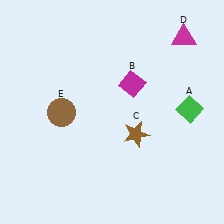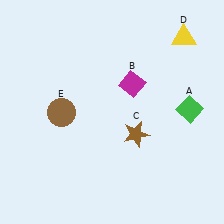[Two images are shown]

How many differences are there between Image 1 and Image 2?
There is 1 difference between the two images.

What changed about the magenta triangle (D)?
In Image 1, D is magenta. In Image 2, it changed to yellow.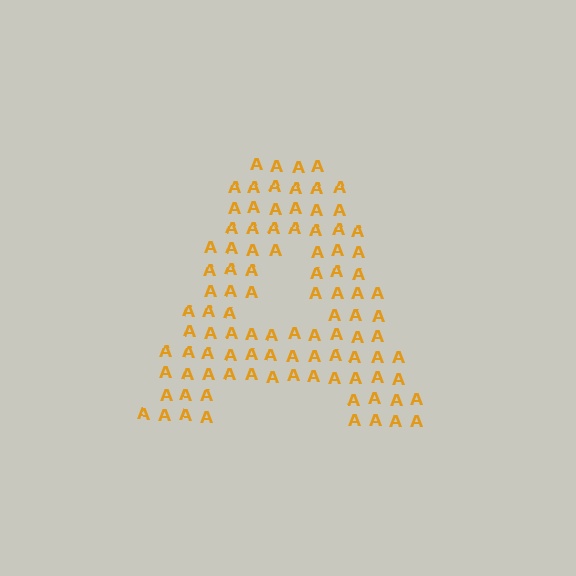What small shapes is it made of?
It is made of small letter A's.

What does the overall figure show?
The overall figure shows the letter A.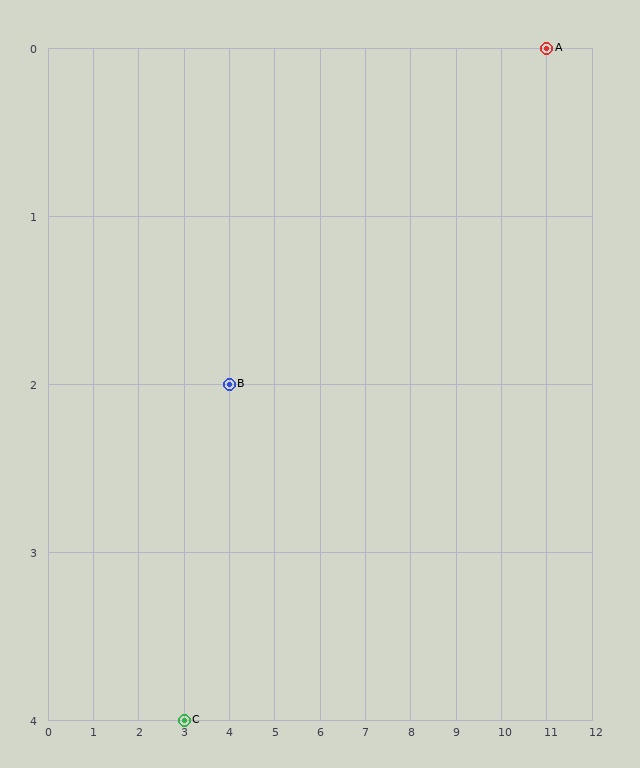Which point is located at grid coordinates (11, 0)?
Point A is at (11, 0).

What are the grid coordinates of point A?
Point A is at grid coordinates (11, 0).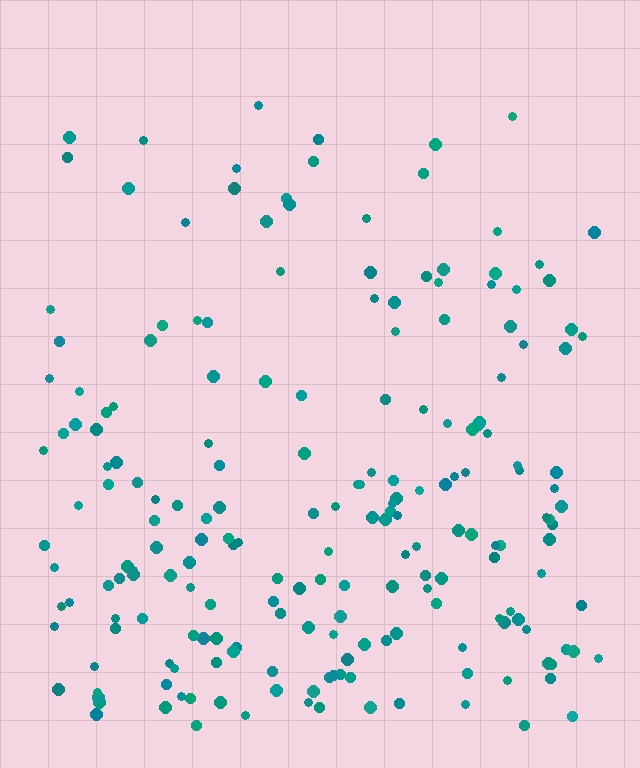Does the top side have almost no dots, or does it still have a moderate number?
Still a moderate number, just noticeably fewer than the bottom.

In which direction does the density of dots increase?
From top to bottom, with the bottom side densest.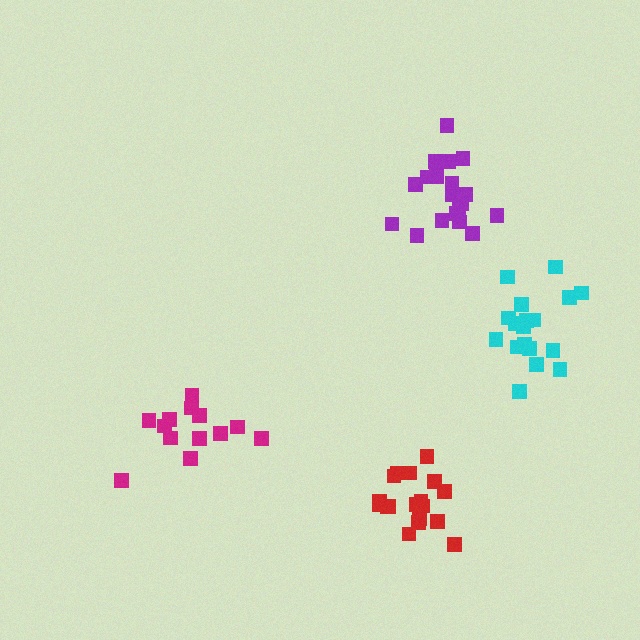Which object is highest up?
The purple cluster is topmost.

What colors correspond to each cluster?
The clusters are colored: purple, magenta, red, cyan.